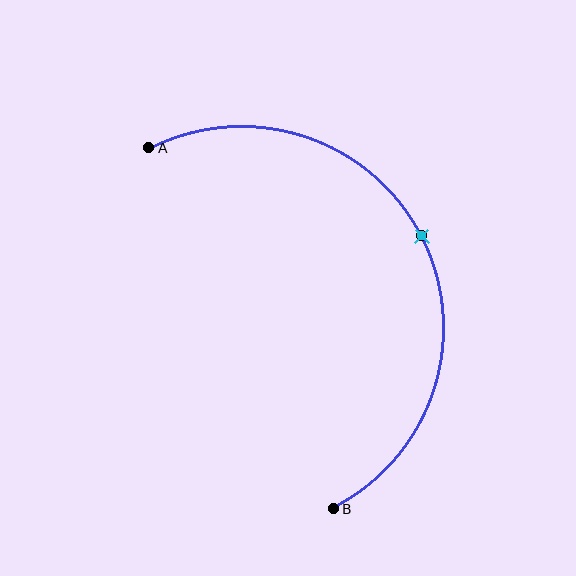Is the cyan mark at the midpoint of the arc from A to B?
Yes. The cyan mark lies on the arc at equal arc-length from both A and B — it is the arc midpoint.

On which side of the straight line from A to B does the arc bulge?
The arc bulges to the right of the straight line connecting A and B.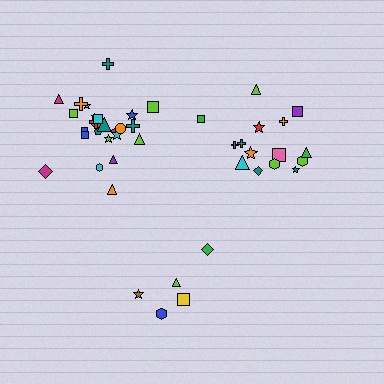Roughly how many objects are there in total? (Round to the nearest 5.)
Roughly 45 objects in total.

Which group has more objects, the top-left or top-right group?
The top-left group.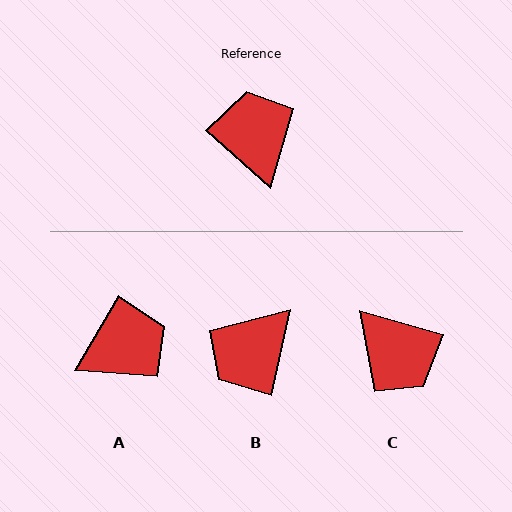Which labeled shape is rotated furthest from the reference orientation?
C, about 154 degrees away.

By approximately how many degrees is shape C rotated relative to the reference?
Approximately 154 degrees clockwise.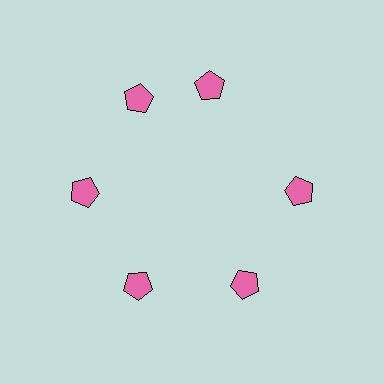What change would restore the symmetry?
The symmetry would be restored by rotating it back into even spacing with its neighbors so that all 6 pentagons sit at equal angles and equal distance from the center.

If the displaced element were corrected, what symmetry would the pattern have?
It would have 6-fold rotational symmetry — the pattern would map onto itself every 60 degrees.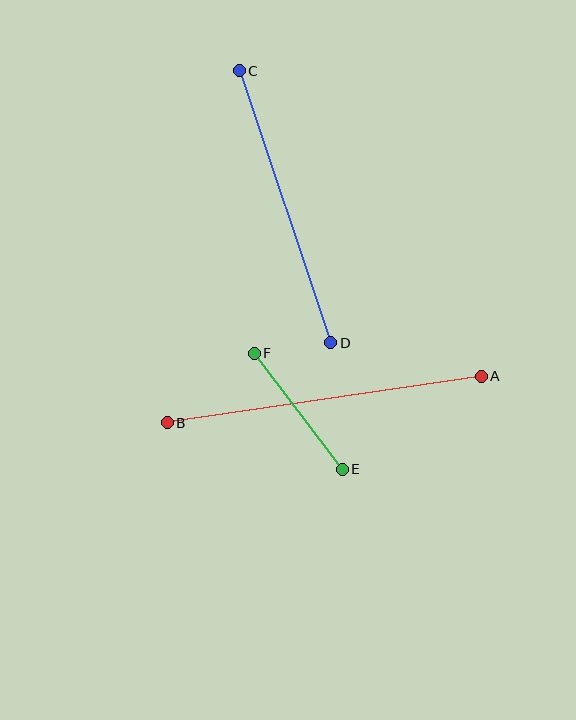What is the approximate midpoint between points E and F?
The midpoint is at approximately (298, 411) pixels.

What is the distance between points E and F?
The distance is approximately 146 pixels.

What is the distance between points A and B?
The distance is approximately 317 pixels.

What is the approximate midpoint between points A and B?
The midpoint is at approximately (324, 399) pixels.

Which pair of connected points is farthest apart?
Points A and B are farthest apart.